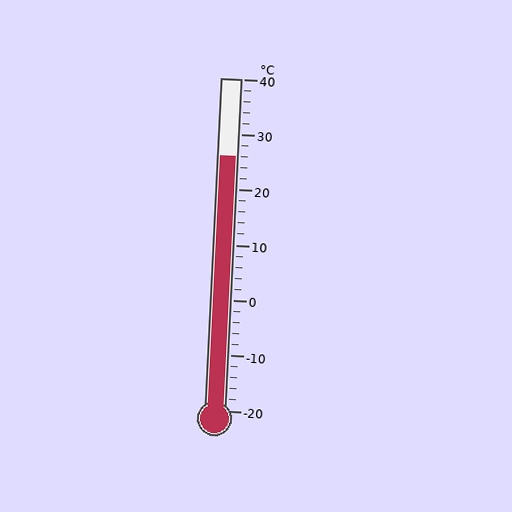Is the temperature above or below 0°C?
The temperature is above 0°C.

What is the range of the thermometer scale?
The thermometer scale ranges from -20°C to 40°C.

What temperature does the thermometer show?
The thermometer shows approximately 26°C.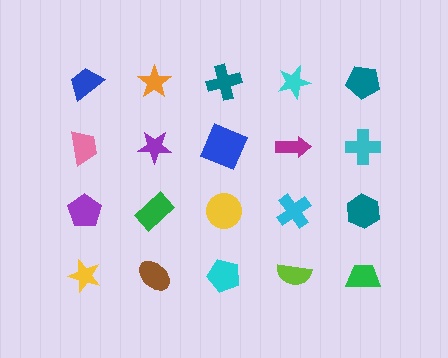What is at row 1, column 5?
A teal pentagon.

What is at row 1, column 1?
A blue trapezoid.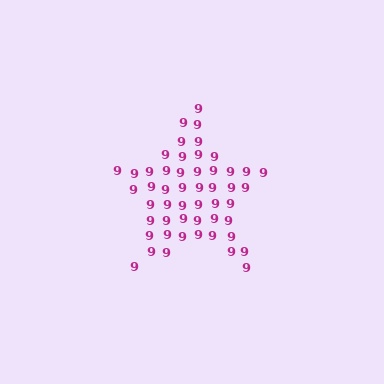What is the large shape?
The large shape is a star.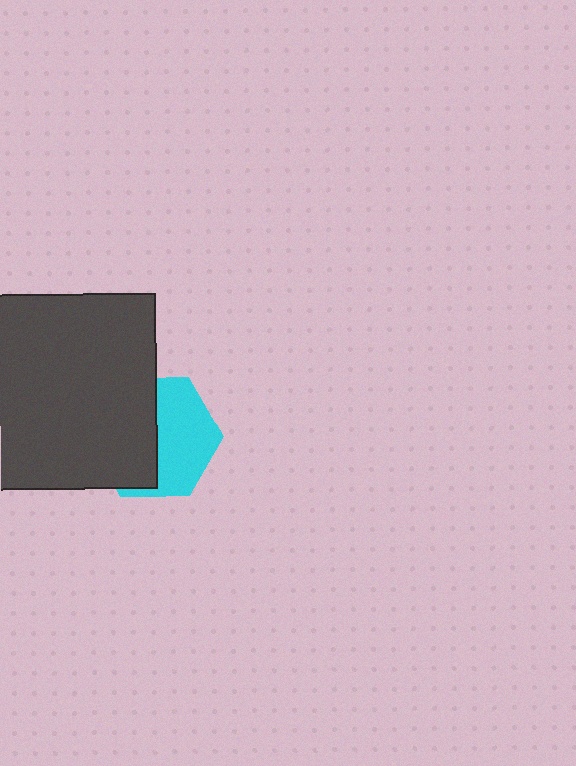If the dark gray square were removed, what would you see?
You would see the complete cyan hexagon.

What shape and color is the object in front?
The object in front is a dark gray square.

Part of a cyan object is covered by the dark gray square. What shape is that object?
It is a hexagon.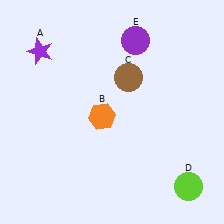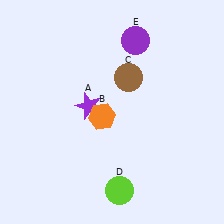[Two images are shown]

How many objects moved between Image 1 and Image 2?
2 objects moved between the two images.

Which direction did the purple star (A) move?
The purple star (A) moved down.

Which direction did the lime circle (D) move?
The lime circle (D) moved left.